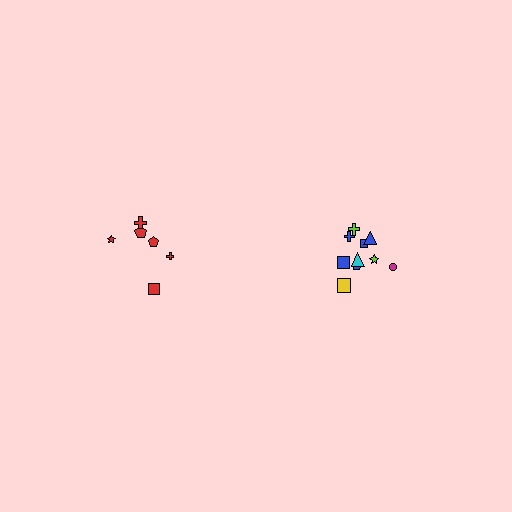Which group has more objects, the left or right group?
The right group.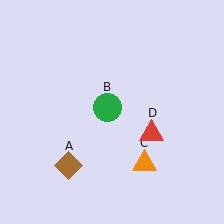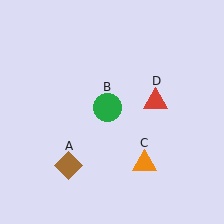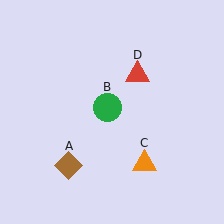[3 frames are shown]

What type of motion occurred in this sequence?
The red triangle (object D) rotated counterclockwise around the center of the scene.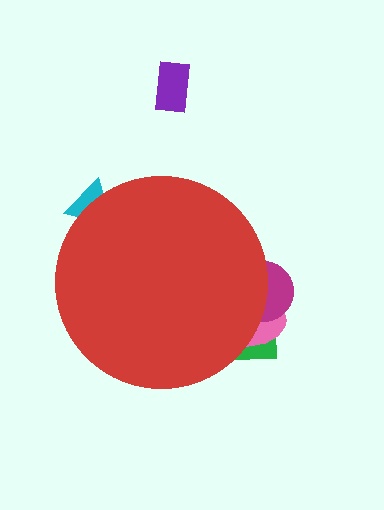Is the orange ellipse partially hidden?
Yes, the orange ellipse is partially hidden behind the red circle.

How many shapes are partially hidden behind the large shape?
5 shapes are partially hidden.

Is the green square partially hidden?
Yes, the green square is partially hidden behind the red circle.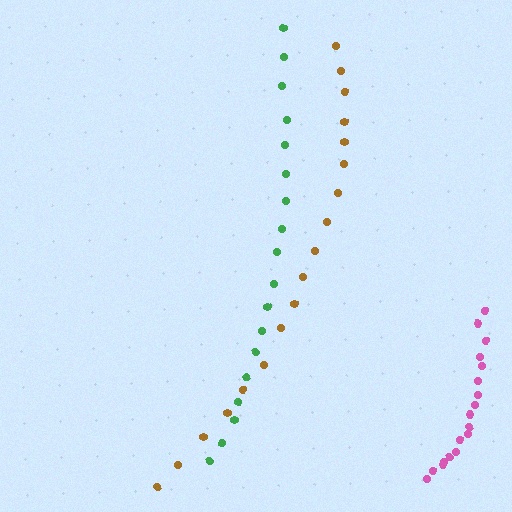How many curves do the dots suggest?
There are 3 distinct paths.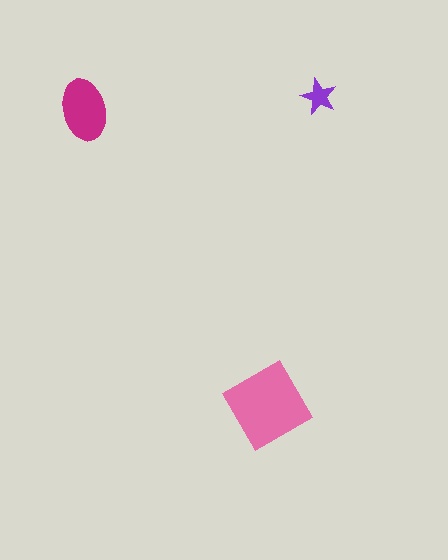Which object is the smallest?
The purple star.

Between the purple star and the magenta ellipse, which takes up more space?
The magenta ellipse.